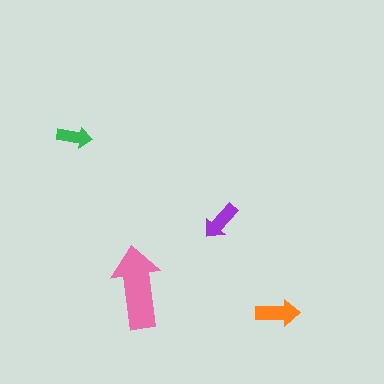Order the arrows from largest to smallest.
the pink one, the orange one, the purple one, the green one.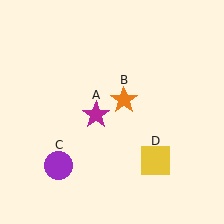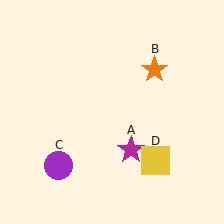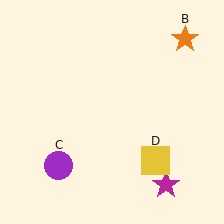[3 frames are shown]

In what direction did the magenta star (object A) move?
The magenta star (object A) moved down and to the right.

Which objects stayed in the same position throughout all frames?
Purple circle (object C) and yellow square (object D) remained stationary.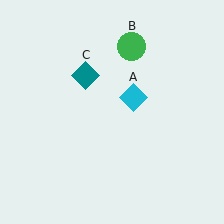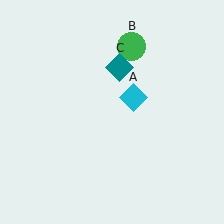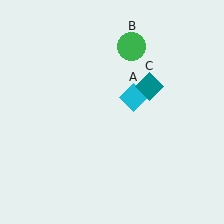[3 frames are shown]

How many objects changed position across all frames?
1 object changed position: teal diamond (object C).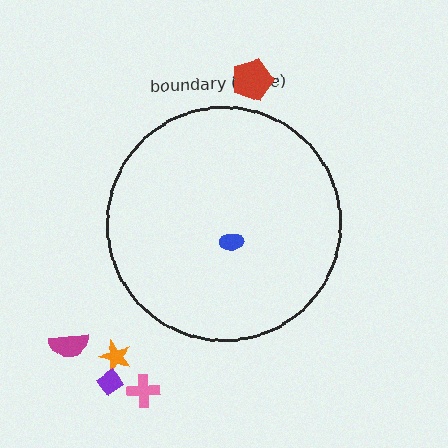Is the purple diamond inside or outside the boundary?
Outside.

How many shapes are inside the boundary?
1 inside, 5 outside.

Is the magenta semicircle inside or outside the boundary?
Outside.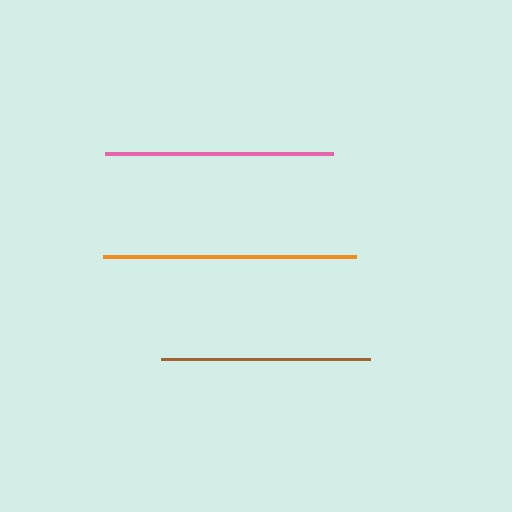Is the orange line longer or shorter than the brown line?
The orange line is longer than the brown line.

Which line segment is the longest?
The orange line is the longest at approximately 253 pixels.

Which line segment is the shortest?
The brown line is the shortest at approximately 209 pixels.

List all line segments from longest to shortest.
From longest to shortest: orange, pink, brown.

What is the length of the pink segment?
The pink segment is approximately 228 pixels long.